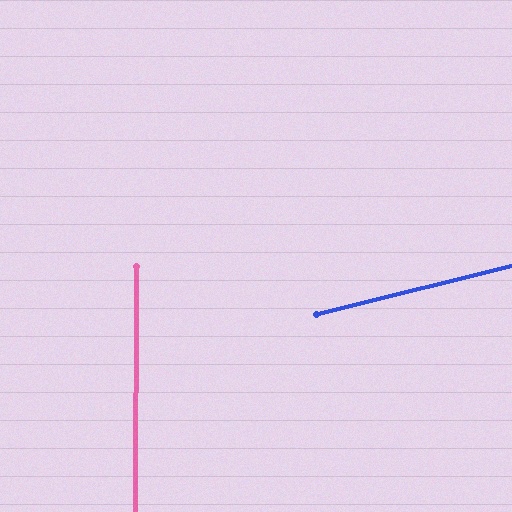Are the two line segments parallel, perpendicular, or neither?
Neither parallel nor perpendicular — they differ by about 76°.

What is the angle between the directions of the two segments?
Approximately 76 degrees.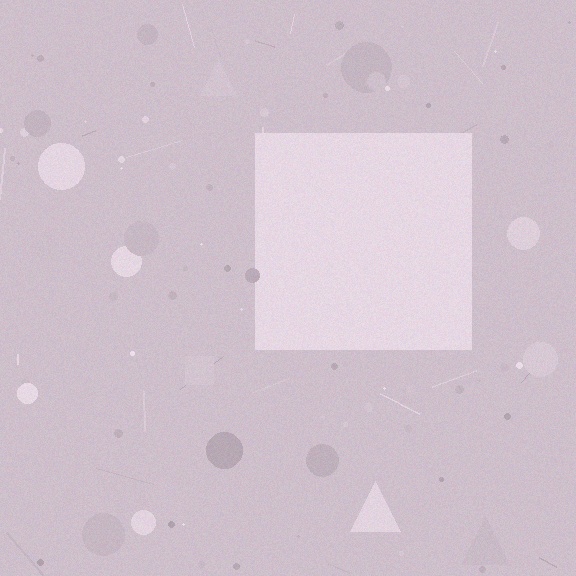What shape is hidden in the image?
A square is hidden in the image.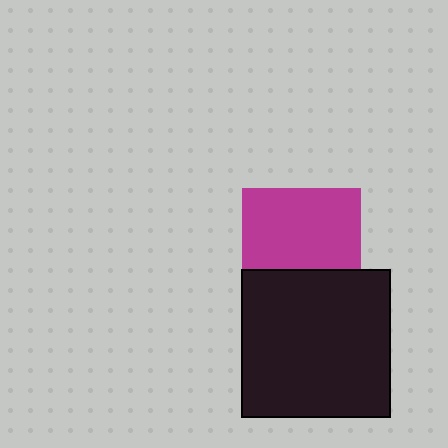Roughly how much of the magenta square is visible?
Most of it is visible (roughly 68%).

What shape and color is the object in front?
The object in front is a black square.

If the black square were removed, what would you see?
You would see the complete magenta square.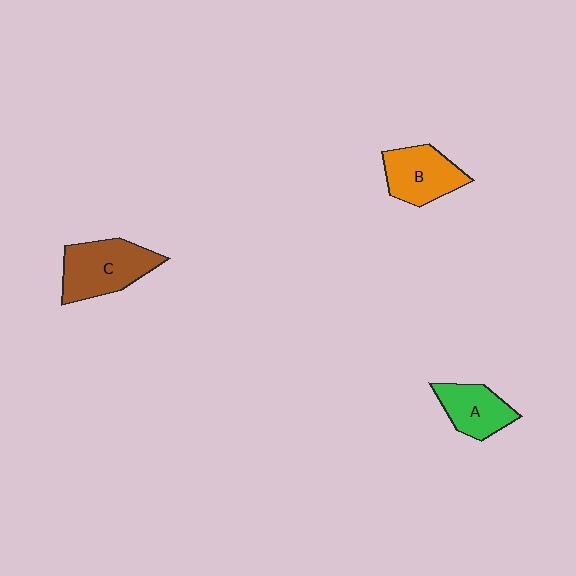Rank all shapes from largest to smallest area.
From largest to smallest: C (brown), B (orange), A (green).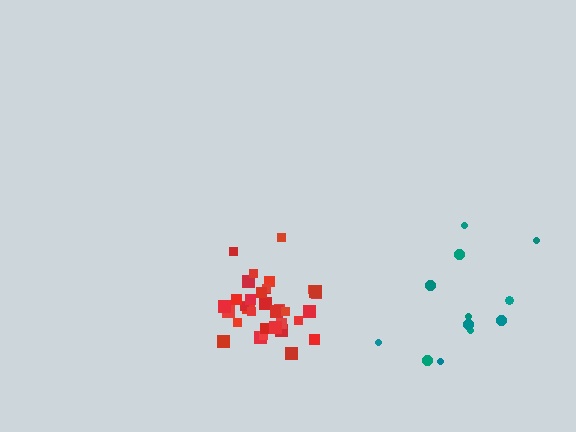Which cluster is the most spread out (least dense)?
Teal.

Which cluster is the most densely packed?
Red.